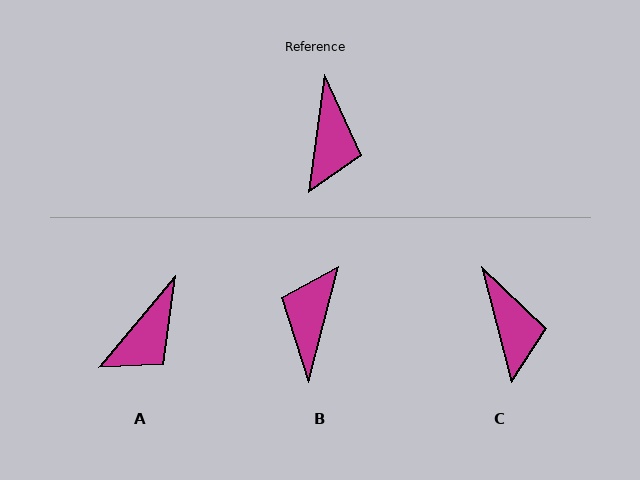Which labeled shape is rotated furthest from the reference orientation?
B, about 173 degrees away.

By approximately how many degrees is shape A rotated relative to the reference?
Approximately 33 degrees clockwise.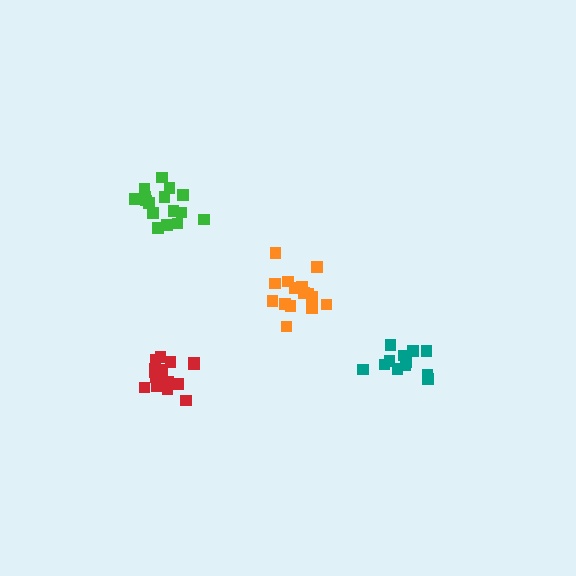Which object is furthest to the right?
The teal cluster is rightmost.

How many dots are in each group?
Group 1: 15 dots, Group 2: 12 dots, Group 3: 16 dots, Group 4: 15 dots (58 total).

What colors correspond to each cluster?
The clusters are colored: red, teal, green, orange.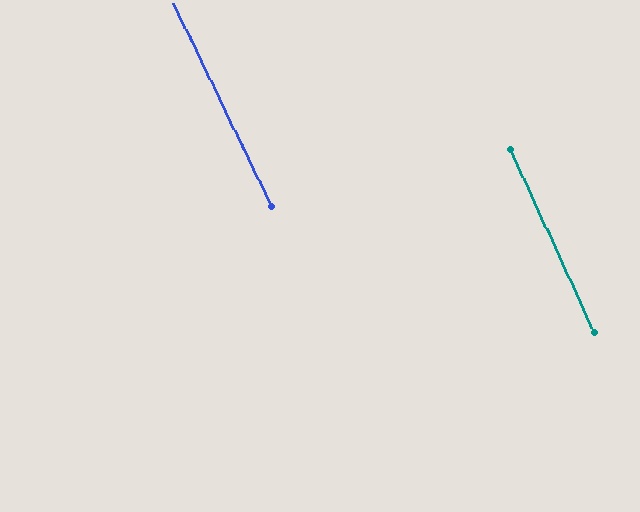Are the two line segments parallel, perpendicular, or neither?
Parallel — their directions differ by only 0.9°.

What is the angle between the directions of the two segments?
Approximately 1 degree.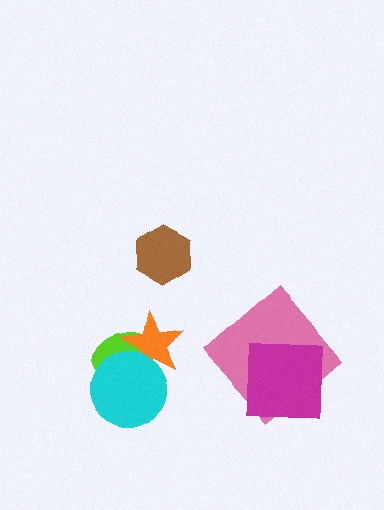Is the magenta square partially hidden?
No, no other shape covers it.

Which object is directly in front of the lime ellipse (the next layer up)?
The orange star is directly in front of the lime ellipse.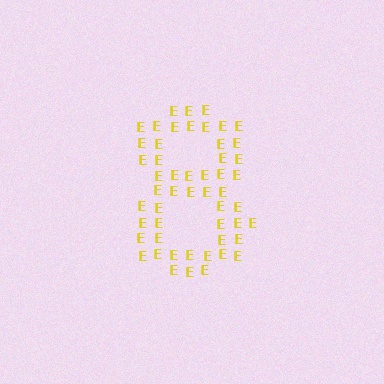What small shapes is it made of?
It is made of small letter E's.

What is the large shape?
The large shape is the digit 8.